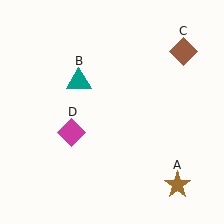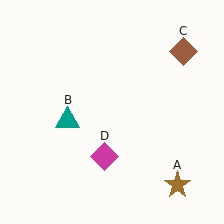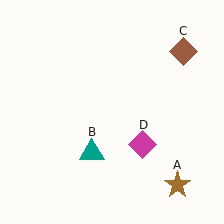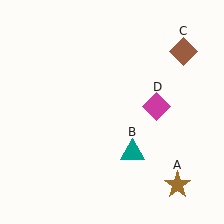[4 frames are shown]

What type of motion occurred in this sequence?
The teal triangle (object B), magenta diamond (object D) rotated counterclockwise around the center of the scene.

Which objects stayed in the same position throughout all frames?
Brown star (object A) and brown diamond (object C) remained stationary.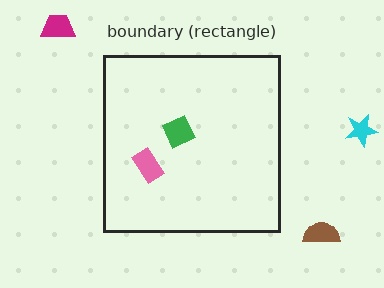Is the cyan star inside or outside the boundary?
Outside.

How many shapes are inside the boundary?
2 inside, 3 outside.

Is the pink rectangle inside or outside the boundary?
Inside.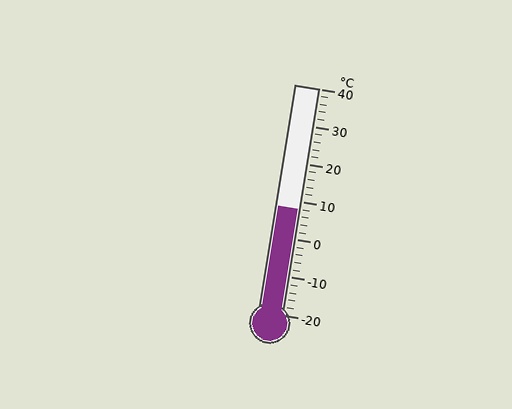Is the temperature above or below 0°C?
The temperature is above 0°C.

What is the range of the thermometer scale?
The thermometer scale ranges from -20°C to 40°C.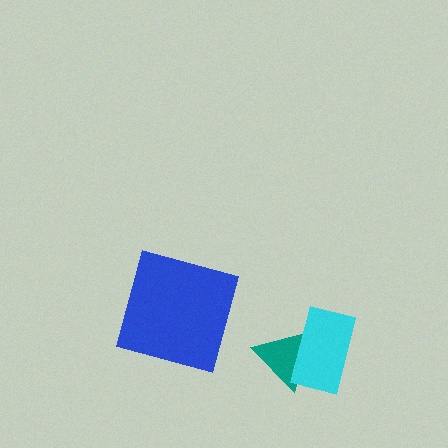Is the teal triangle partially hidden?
Yes, it is partially covered by another shape.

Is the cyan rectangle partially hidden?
No, no other shape covers it.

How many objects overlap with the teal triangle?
1 object overlaps with the teal triangle.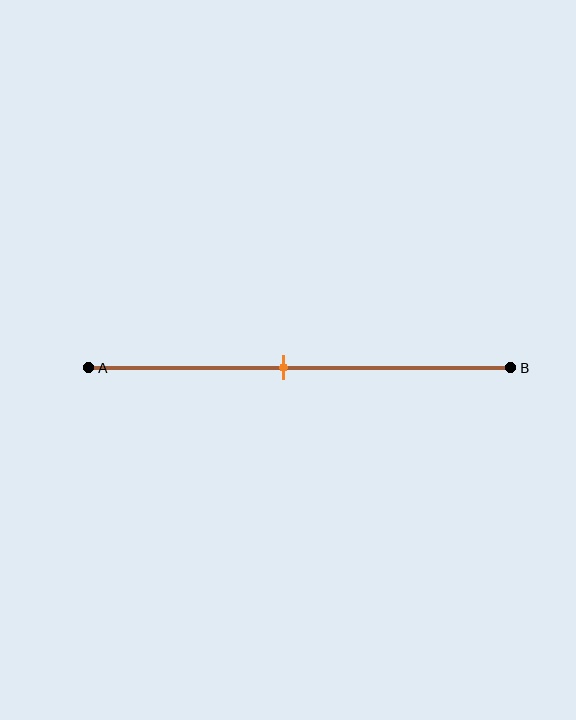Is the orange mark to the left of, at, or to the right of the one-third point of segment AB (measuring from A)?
The orange mark is to the right of the one-third point of segment AB.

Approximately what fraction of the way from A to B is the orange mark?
The orange mark is approximately 45% of the way from A to B.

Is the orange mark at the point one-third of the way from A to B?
No, the mark is at about 45% from A, not at the 33% one-third point.